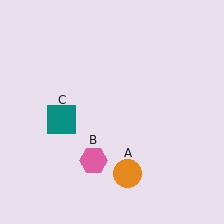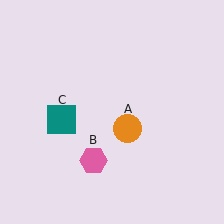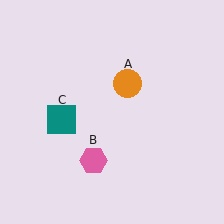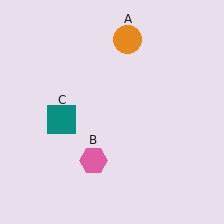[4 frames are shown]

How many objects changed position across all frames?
1 object changed position: orange circle (object A).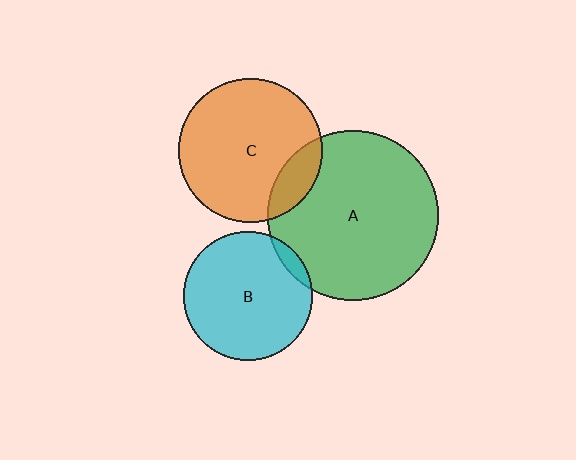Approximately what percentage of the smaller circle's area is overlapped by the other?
Approximately 5%.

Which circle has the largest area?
Circle A (green).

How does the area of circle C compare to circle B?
Approximately 1.2 times.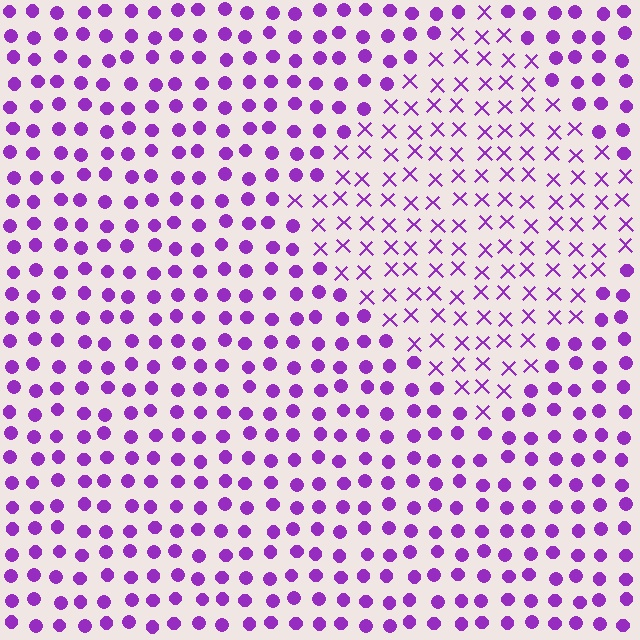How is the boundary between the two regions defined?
The boundary is defined by a change in element shape: X marks inside vs. circles outside. All elements share the same color and spacing.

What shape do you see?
I see a diamond.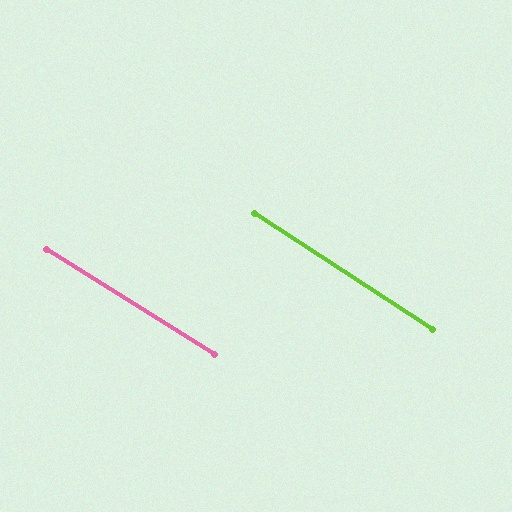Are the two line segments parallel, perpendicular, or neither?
Parallel — their directions differ by only 1.0°.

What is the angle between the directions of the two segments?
Approximately 1 degree.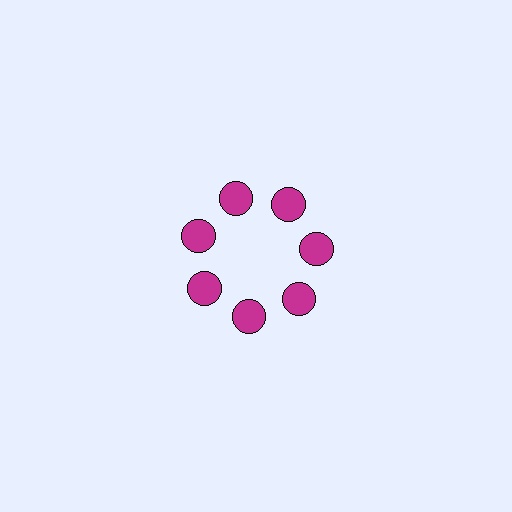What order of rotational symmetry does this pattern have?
This pattern has 7-fold rotational symmetry.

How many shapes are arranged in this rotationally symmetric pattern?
There are 7 shapes, arranged in 7 groups of 1.